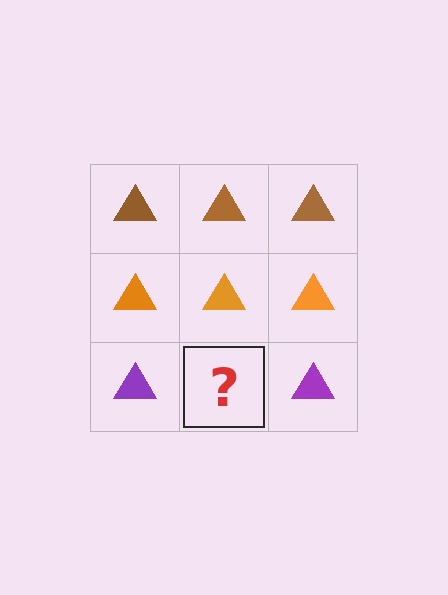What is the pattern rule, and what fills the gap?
The rule is that each row has a consistent color. The gap should be filled with a purple triangle.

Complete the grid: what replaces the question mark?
The question mark should be replaced with a purple triangle.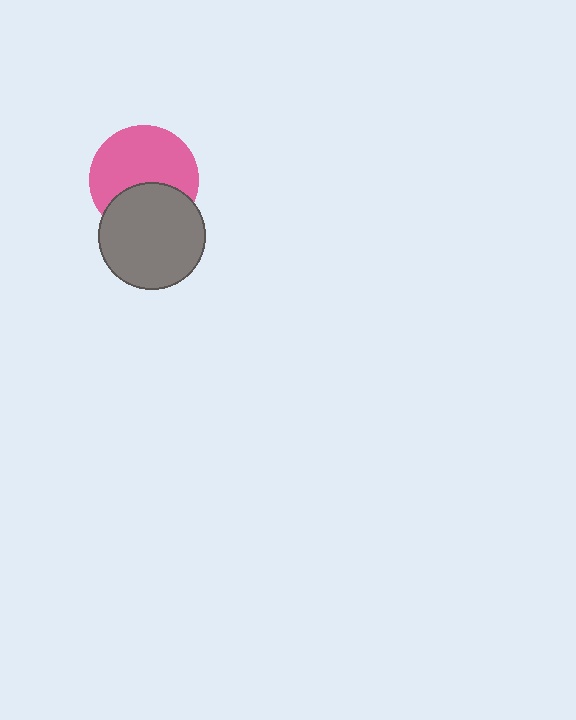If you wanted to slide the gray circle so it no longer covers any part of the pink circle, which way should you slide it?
Slide it down — that is the most direct way to separate the two shapes.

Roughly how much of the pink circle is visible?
About half of it is visible (roughly 64%).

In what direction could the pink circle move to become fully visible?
The pink circle could move up. That would shift it out from behind the gray circle entirely.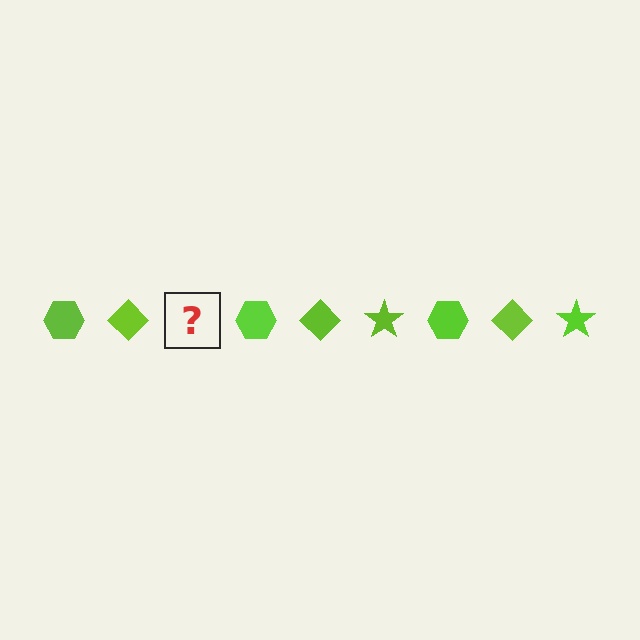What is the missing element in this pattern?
The missing element is a lime star.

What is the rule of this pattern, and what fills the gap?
The rule is that the pattern cycles through hexagon, diamond, star shapes in lime. The gap should be filled with a lime star.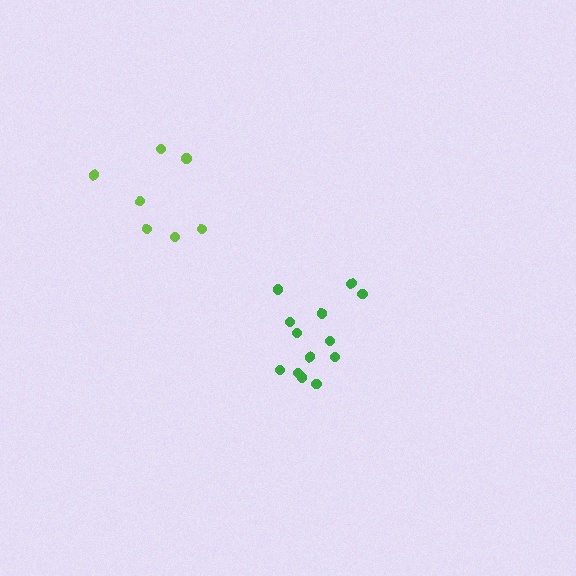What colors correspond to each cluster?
The clusters are colored: lime, green.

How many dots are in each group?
Group 1: 7 dots, Group 2: 13 dots (20 total).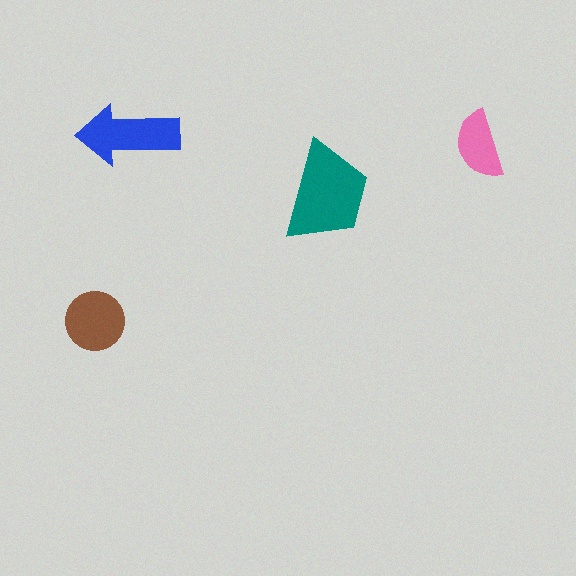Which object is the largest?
The teal trapezoid.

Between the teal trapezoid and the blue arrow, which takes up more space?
The teal trapezoid.